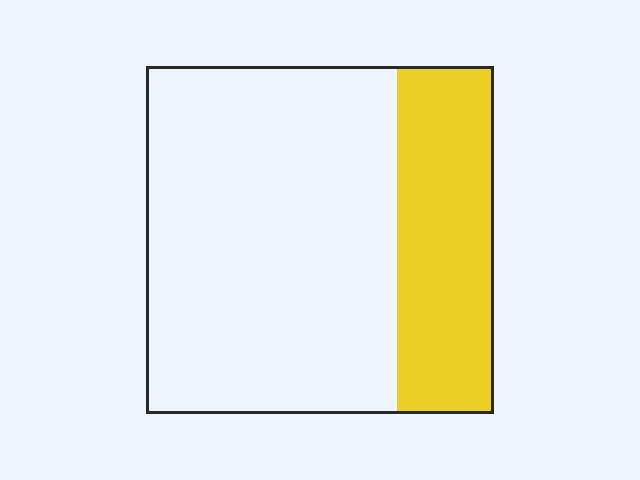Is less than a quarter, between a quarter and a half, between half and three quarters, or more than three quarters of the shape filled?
Between a quarter and a half.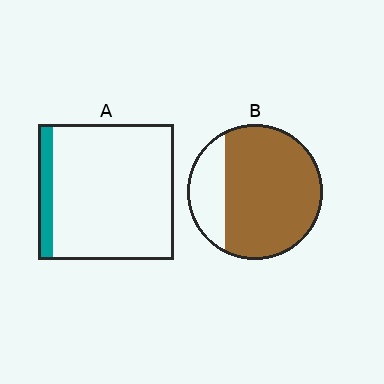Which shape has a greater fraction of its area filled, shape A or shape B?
Shape B.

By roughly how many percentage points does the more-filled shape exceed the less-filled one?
By roughly 65 percentage points (B over A).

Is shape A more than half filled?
No.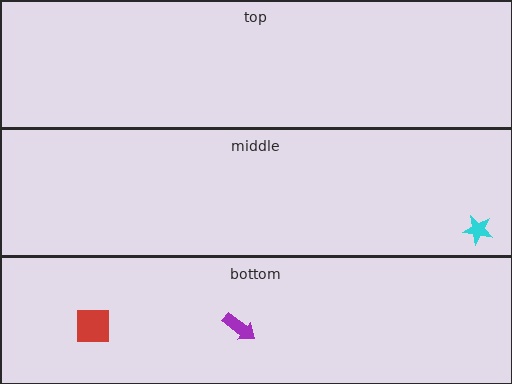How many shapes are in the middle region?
1.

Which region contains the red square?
The bottom region.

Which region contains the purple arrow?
The bottom region.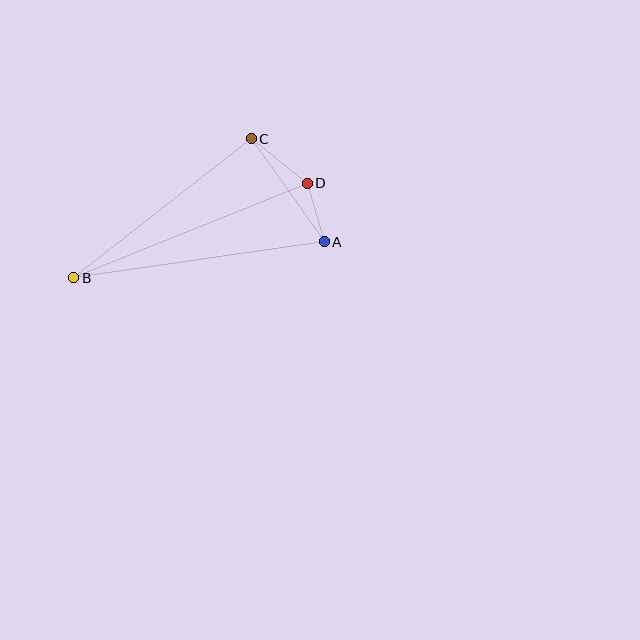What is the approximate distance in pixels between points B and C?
The distance between B and C is approximately 225 pixels.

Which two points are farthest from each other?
Points A and B are farthest from each other.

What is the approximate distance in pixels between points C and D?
The distance between C and D is approximately 71 pixels.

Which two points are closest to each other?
Points A and D are closest to each other.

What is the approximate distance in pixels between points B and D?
The distance between B and D is approximately 252 pixels.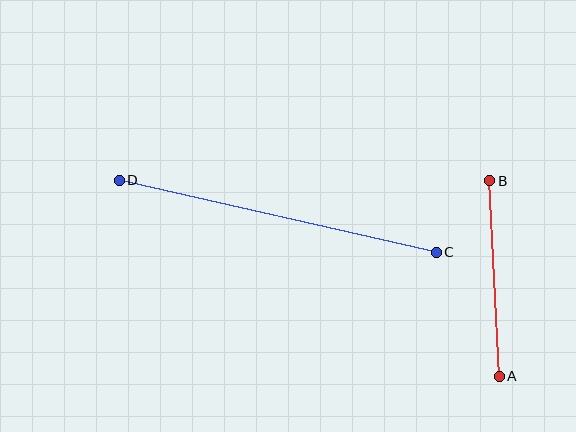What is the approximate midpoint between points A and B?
The midpoint is at approximately (495, 278) pixels.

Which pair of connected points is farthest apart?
Points C and D are farthest apart.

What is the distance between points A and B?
The distance is approximately 196 pixels.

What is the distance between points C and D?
The distance is approximately 325 pixels.